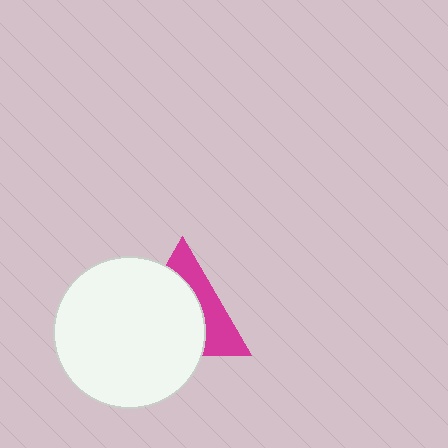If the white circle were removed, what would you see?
You would see the complete magenta triangle.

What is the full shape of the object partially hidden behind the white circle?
The partially hidden object is a magenta triangle.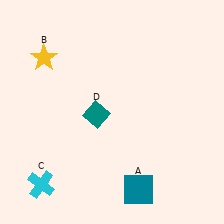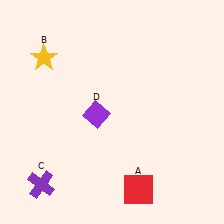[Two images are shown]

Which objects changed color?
A changed from teal to red. C changed from cyan to purple. D changed from teal to purple.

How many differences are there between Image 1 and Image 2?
There are 3 differences between the two images.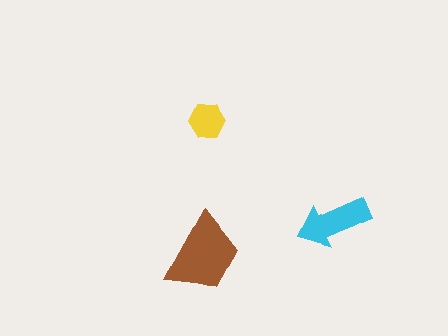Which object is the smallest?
The yellow hexagon.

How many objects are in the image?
There are 3 objects in the image.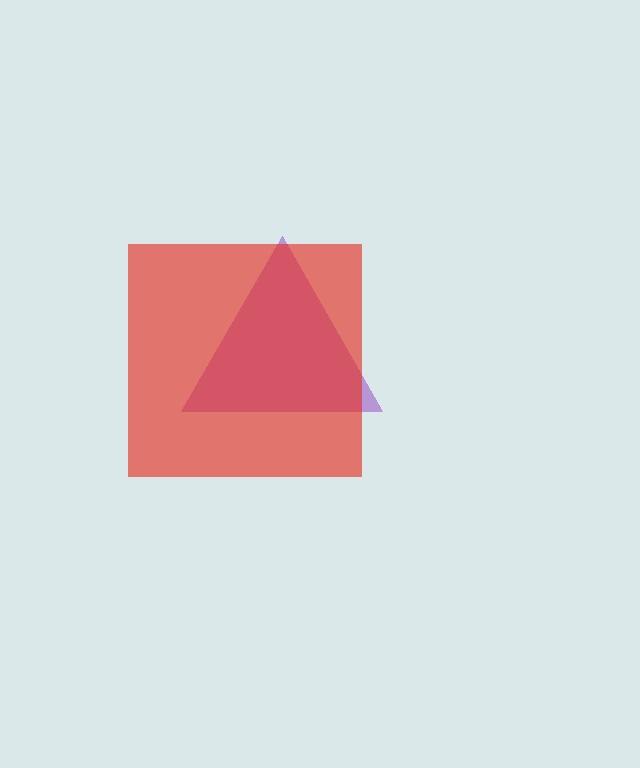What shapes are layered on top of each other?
The layered shapes are: a purple triangle, a red square.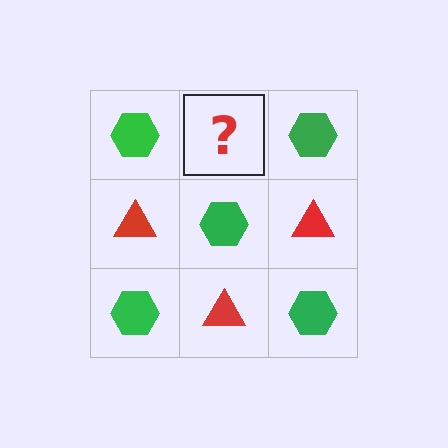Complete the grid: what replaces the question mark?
The question mark should be replaced with a red triangle.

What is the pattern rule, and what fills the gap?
The rule is that it alternates green hexagon and red triangle in a checkerboard pattern. The gap should be filled with a red triangle.